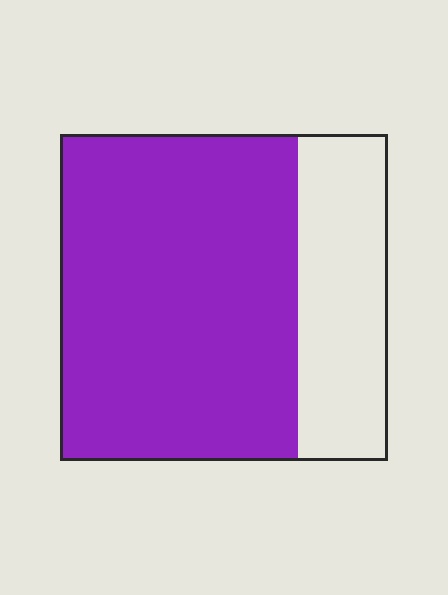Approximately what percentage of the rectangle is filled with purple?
Approximately 75%.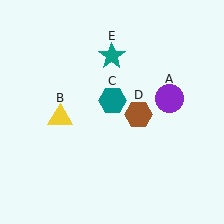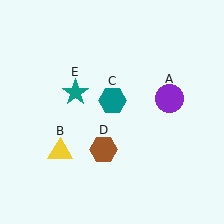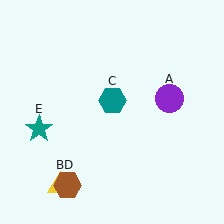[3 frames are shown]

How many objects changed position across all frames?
3 objects changed position: yellow triangle (object B), brown hexagon (object D), teal star (object E).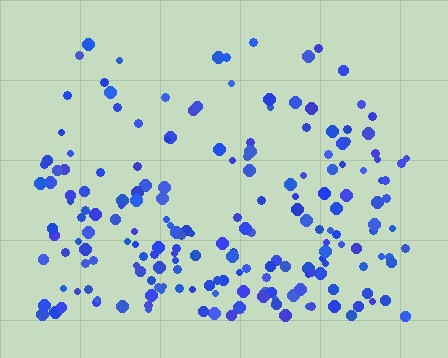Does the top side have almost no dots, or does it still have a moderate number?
Still a moderate number, just noticeably fewer than the bottom.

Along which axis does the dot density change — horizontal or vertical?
Vertical.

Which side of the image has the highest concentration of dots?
The bottom.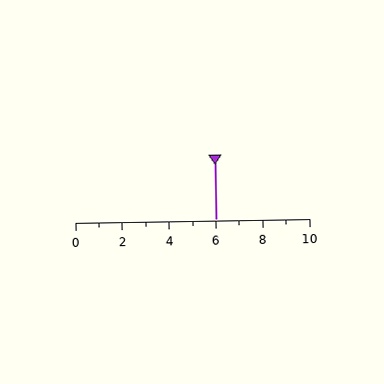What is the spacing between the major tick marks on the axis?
The major ticks are spaced 2 apart.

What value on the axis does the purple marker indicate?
The marker indicates approximately 6.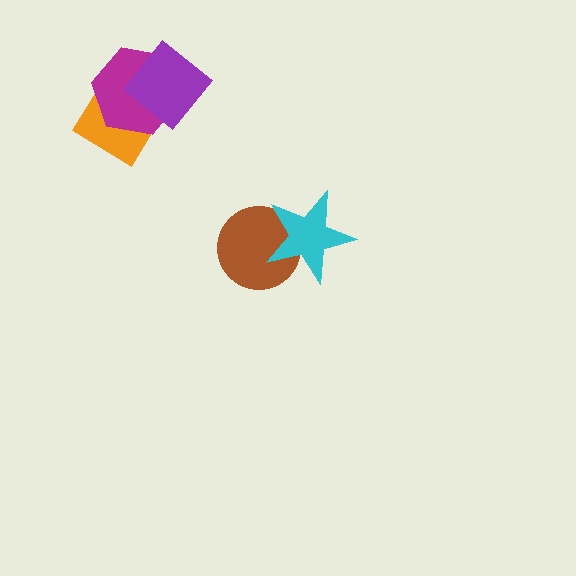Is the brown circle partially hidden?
Yes, it is partially covered by another shape.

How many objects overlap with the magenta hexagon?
2 objects overlap with the magenta hexagon.